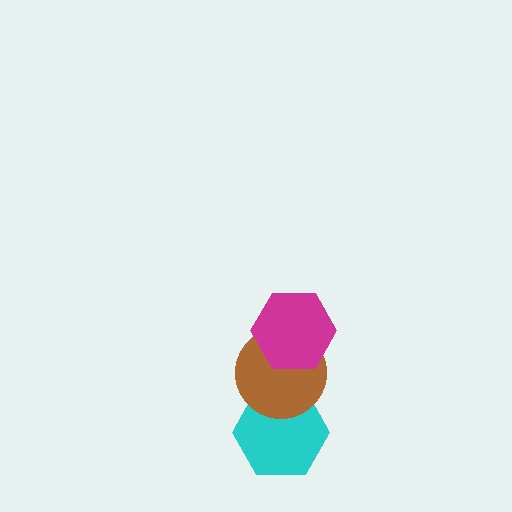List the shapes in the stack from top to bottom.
From top to bottom: the magenta hexagon, the brown circle, the cyan hexagon.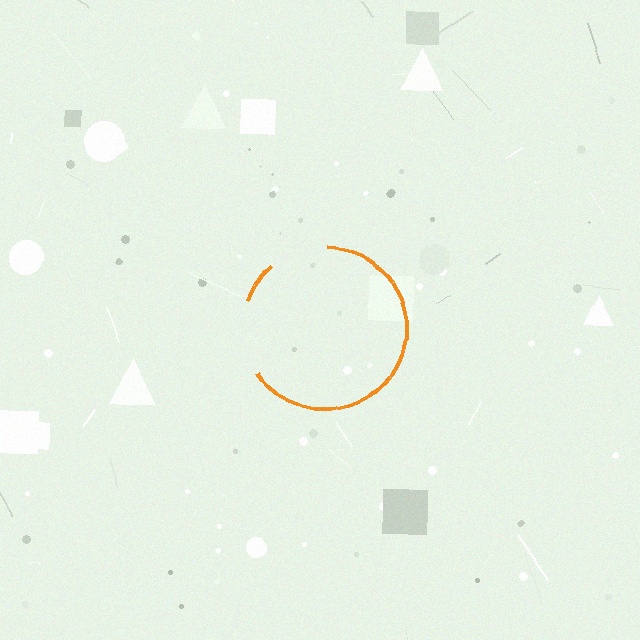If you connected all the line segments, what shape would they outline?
They would outline a circle.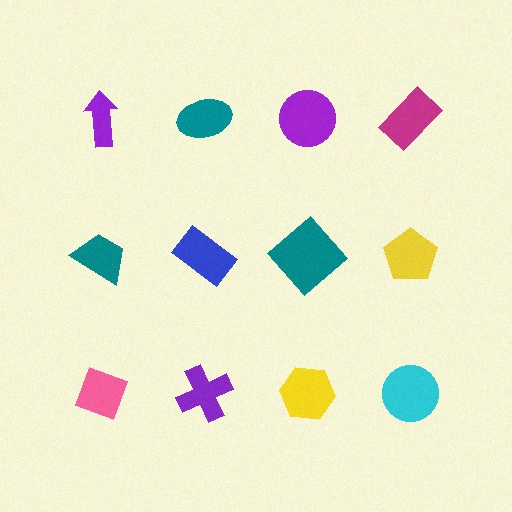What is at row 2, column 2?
A blue rectangle.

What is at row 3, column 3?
A yellow hexagon.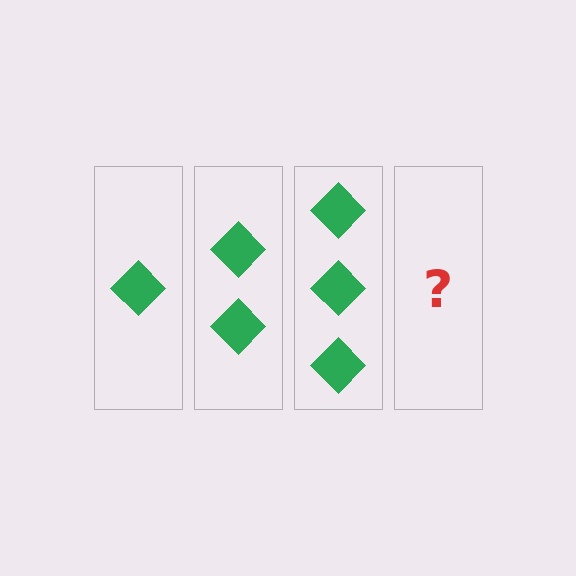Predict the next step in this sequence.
The next step is 4 diamonds.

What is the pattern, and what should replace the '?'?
The pattern is that each step adds one more diamond. The '?' should be 4 diamonds.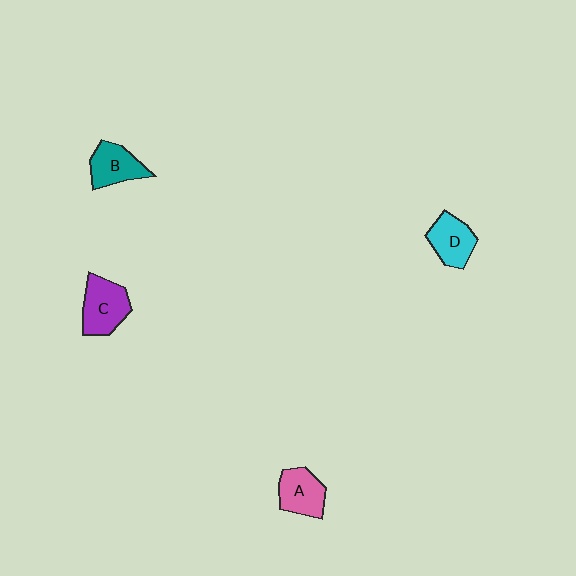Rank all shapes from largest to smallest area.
From largest to smallest: C (purple), B (teal), A (pink), D (cyan).